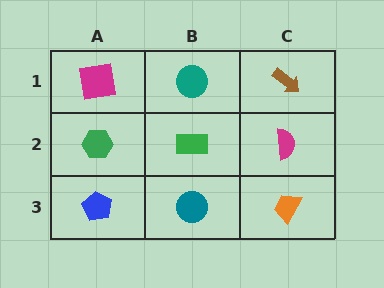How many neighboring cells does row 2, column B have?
4.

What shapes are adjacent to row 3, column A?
A green hexagon (row 2, column A), a teal circle (row 3, column B).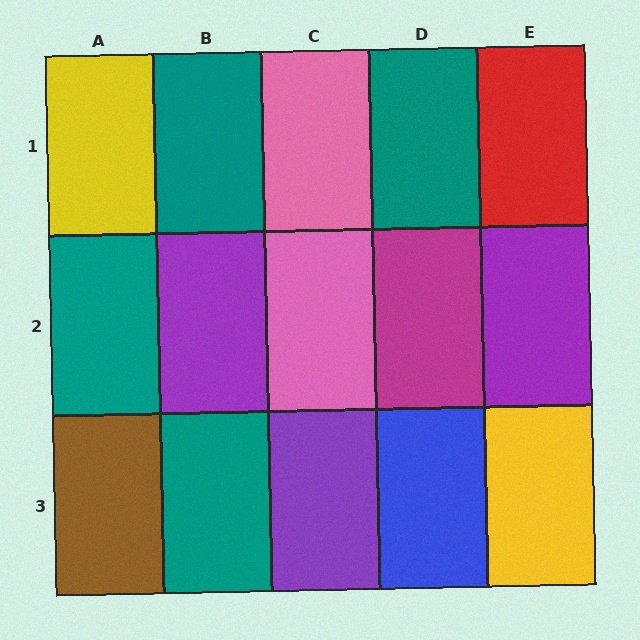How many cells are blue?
1 cell is blue.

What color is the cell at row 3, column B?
Teal.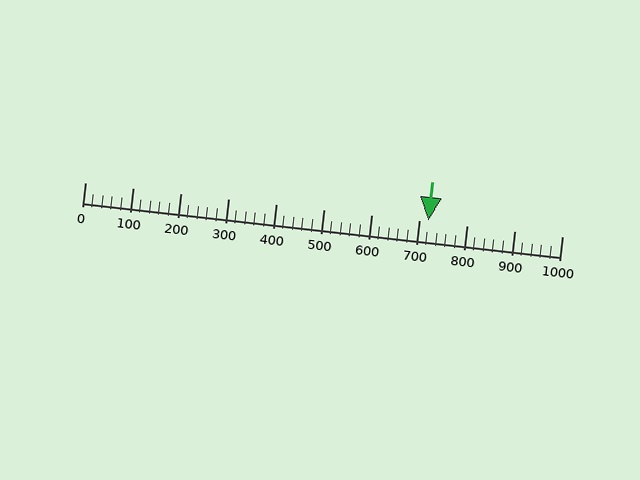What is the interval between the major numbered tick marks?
The major tick marks are spaced 100 units apart.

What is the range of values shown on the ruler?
The ruler shows values from 0 to 1000.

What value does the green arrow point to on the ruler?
The green arrow points to approximately 720.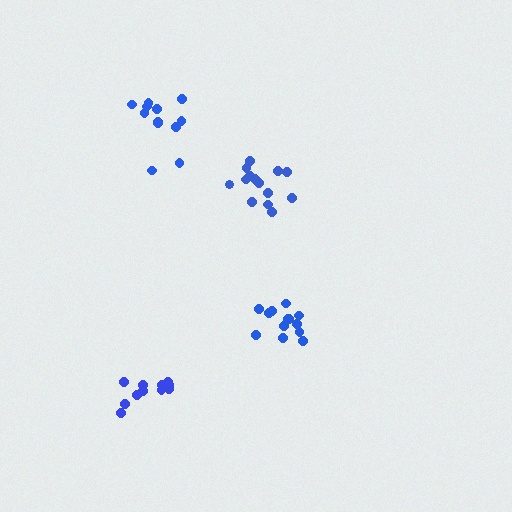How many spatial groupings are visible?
There are 4 spatial groupings.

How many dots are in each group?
Group 1: 14 dots, Group 2: 13 dots, Group 3: 12 dots, Group 4: 12 dots (51 total).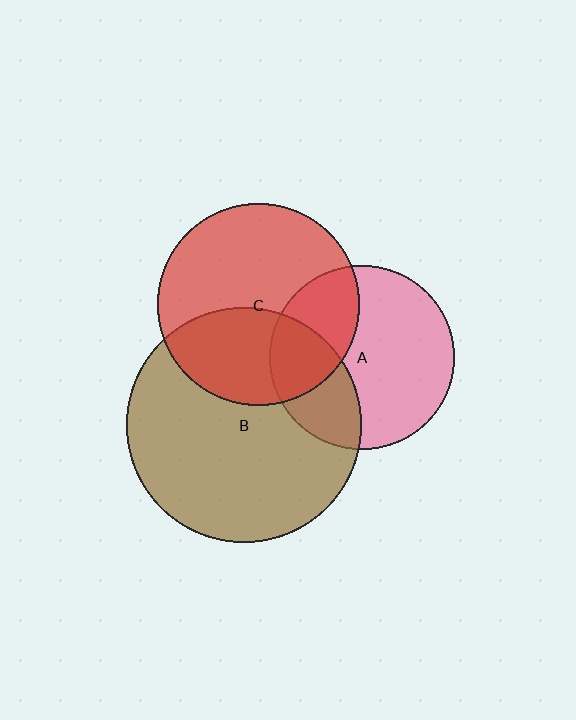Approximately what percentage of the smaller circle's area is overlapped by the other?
Approximately 30%.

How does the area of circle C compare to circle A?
Approximately 1.2 times.